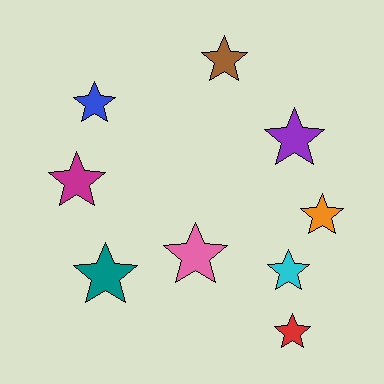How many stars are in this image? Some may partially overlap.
There are 9 stars.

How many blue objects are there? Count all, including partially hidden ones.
There is 1 blue object.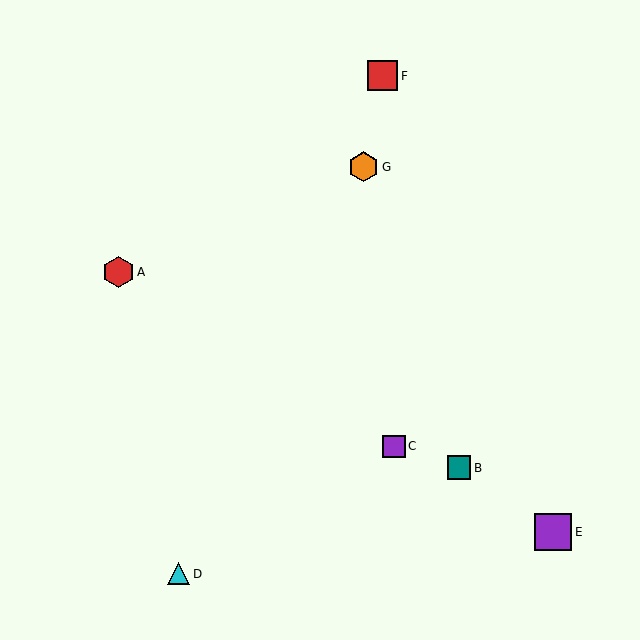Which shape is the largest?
The purple square (labeled E) is the largest.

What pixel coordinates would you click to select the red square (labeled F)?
Click at (382, 76) to select the red square F.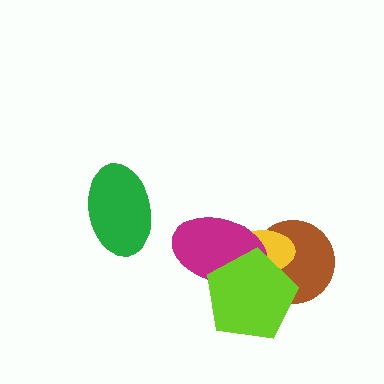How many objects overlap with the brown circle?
3 objects overlap with the brown circle.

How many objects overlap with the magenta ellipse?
3 objects overlap with the magenta ellipse.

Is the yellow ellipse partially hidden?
Yes, it is partially covered by another shape.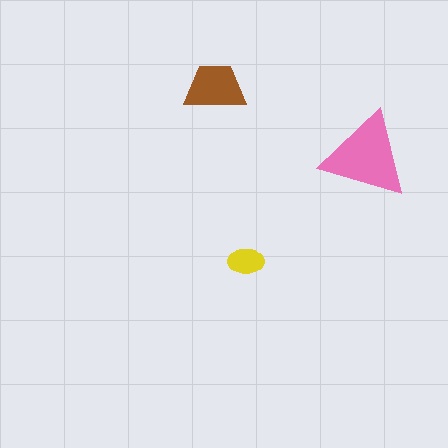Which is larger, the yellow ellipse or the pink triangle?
The pink triangle.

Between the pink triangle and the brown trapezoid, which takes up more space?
The pink triangle.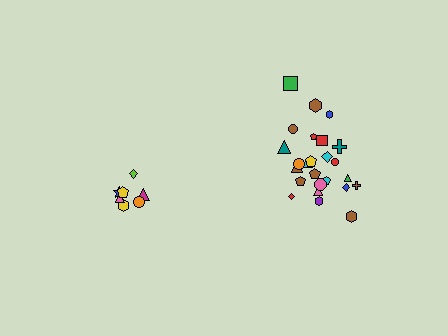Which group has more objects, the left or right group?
The right group.